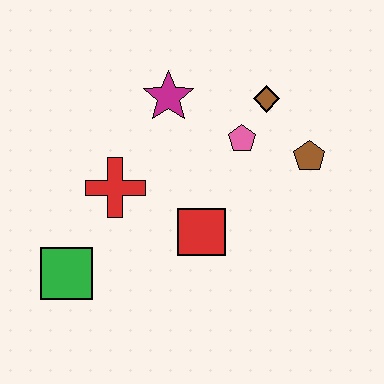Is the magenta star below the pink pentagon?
No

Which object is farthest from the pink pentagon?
The green square is farthest from the pink pentagon.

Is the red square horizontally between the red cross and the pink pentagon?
Yes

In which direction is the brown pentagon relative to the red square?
The brown pentagon is to the right of the red square.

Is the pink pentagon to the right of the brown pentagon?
No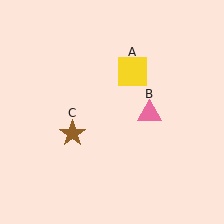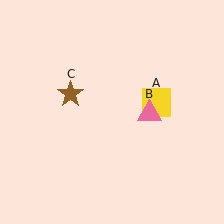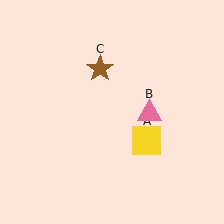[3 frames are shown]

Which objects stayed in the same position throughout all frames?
Pink triangle (object B) remained stationary.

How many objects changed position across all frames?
2 objects changed position: yellow square (object A), brown star (object C).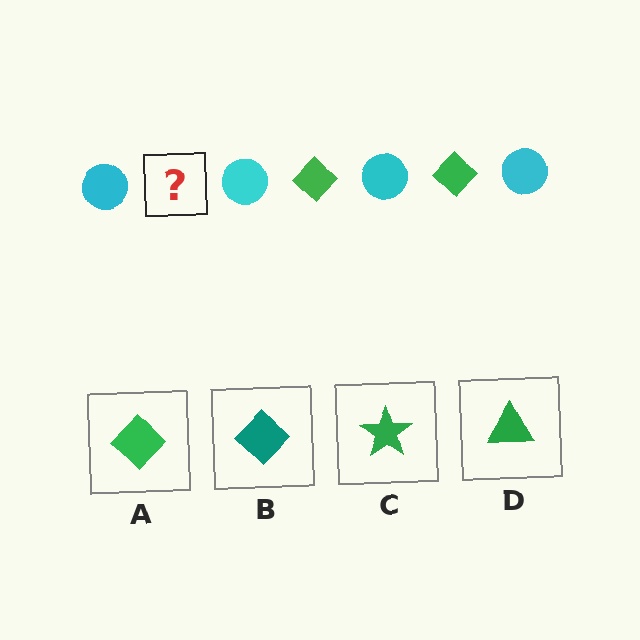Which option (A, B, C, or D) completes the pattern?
A.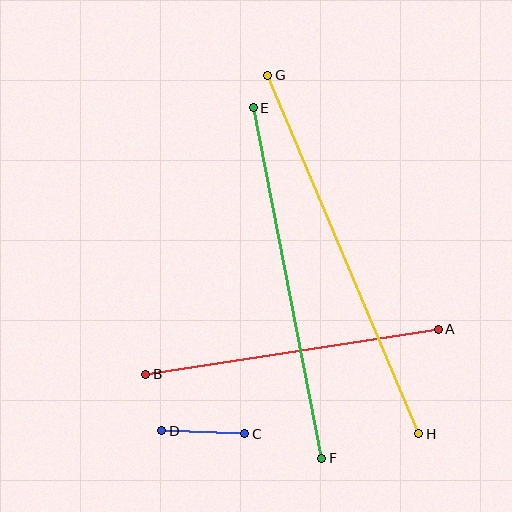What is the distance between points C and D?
The distance is approximately 83 pixels.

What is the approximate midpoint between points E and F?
The midpoint is at approximately (288, 283) pixels.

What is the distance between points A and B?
The distance is approximately 296 pixels.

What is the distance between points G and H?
The distance is approximately 389 pixels.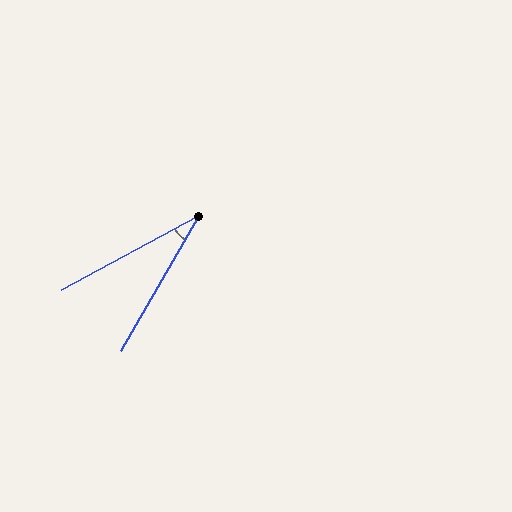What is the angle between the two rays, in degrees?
Approximately 32 degrees.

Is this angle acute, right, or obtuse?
It is acute.